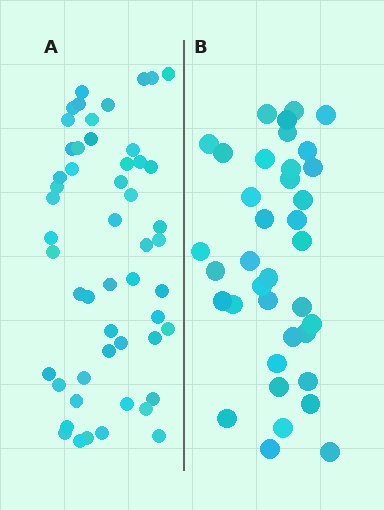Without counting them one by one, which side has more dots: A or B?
Region A (the left region) has more dots.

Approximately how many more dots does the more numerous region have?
Region A has approximately 15 more dots than region B.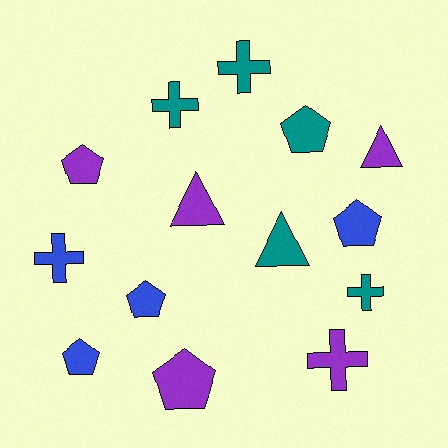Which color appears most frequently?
Teal, with 5 objects.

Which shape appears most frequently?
Pentagon, with 6 objects.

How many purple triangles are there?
There are 2 purple triangles.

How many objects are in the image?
There are 14 objects.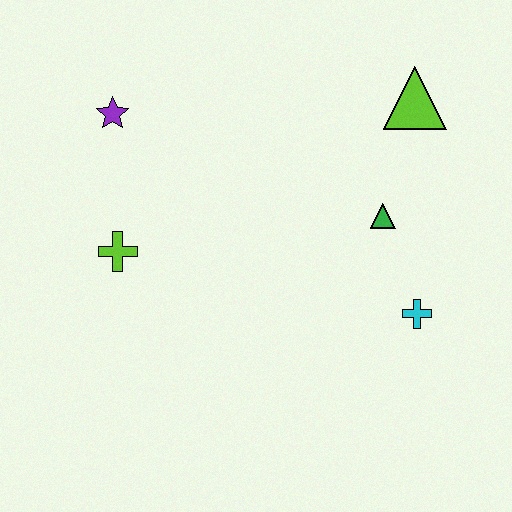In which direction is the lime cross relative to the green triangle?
The lime cross is to the left of the green triangle.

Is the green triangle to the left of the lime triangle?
Yes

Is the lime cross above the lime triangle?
No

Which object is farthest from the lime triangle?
The lime cross is farthest from the lime triangle.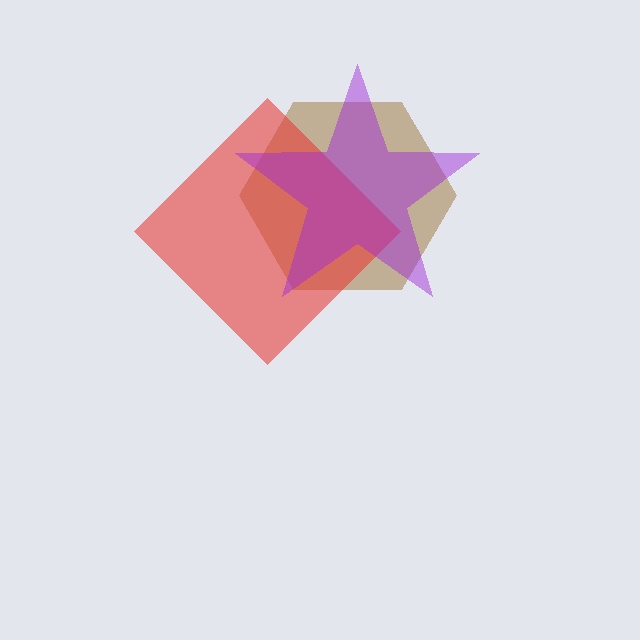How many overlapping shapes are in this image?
There are 3 overlapping shapes in the image.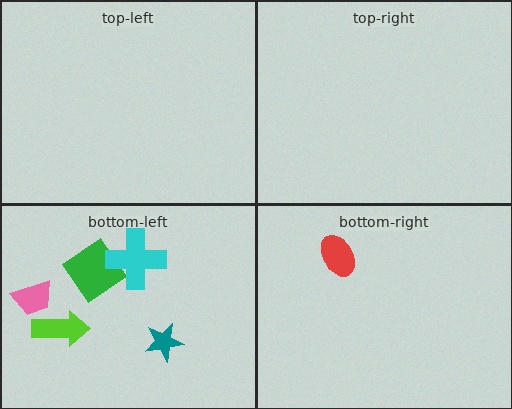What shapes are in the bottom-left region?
The green diamond, the teal star, the pink trapezoid, the lime arrow, the cyan cross.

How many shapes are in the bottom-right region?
1.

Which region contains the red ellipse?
The bottom-right region.